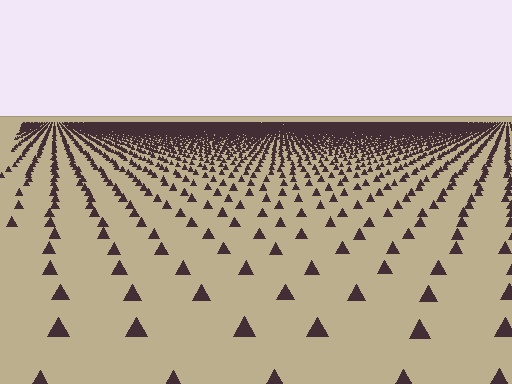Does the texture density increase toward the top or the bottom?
Density increases toward the top.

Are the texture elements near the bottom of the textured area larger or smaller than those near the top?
Larger. Near the bottom, elements are closer to the viewer and appear at a bigger on-screen size.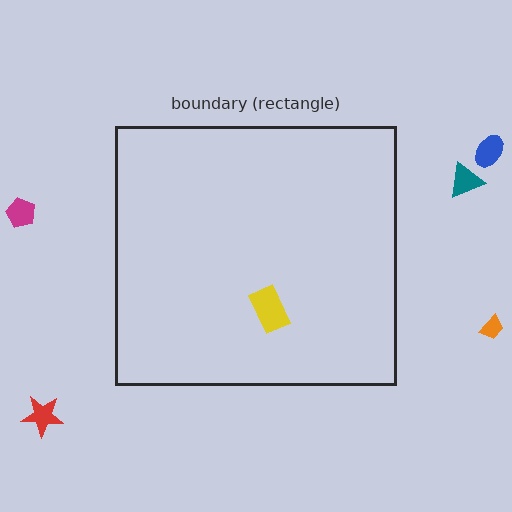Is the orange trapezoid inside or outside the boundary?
Outside.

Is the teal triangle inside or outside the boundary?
Outside.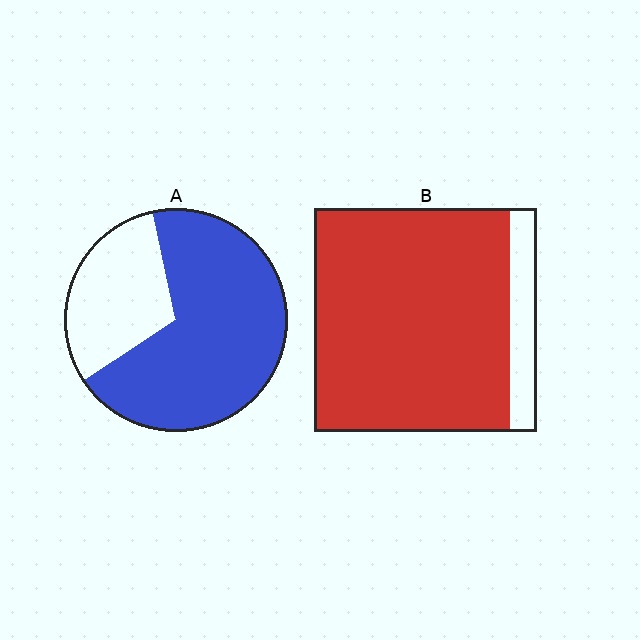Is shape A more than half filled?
Yes.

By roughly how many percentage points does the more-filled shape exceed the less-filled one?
By roughly 20 percentage points (B over A).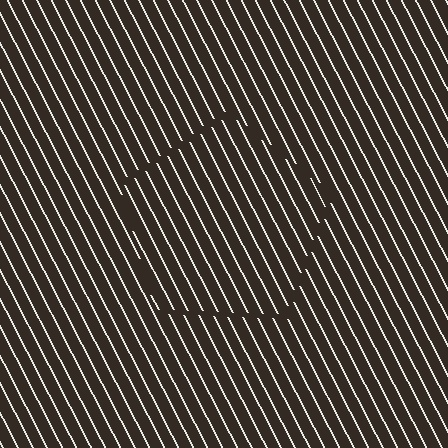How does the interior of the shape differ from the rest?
The interior of the shape contains the same grating, shifted by half a period — the contour is defined by the phase discontinuity where line-ends from the inner and outer gratings abut.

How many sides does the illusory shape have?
5 sides — the line-ends trace a pentagon.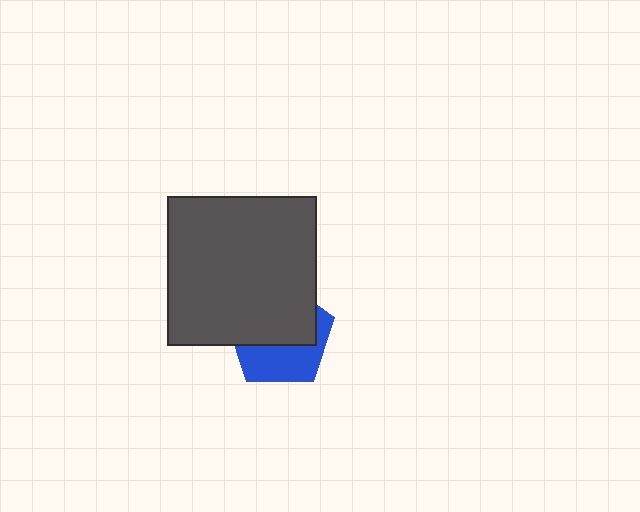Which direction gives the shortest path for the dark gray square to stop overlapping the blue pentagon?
Moving up gives the shortest separation.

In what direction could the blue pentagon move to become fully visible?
The blue pentagon could move down. That would shift it out from behind the dark gray square entirely.